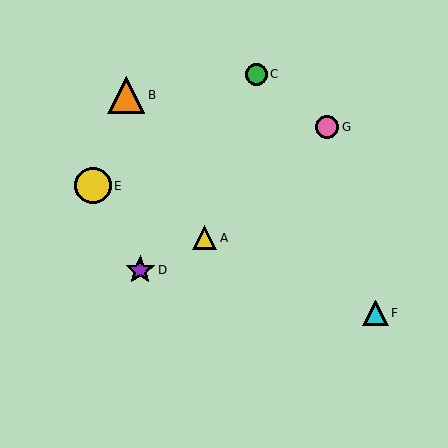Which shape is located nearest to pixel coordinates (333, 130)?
The pink circle (labeled G) at (327, 127) is nearest to that location.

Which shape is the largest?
The orange triangle (labeled B) is the largest.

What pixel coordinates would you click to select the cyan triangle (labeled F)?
Click at (376, 313) to select the cyan triangle F.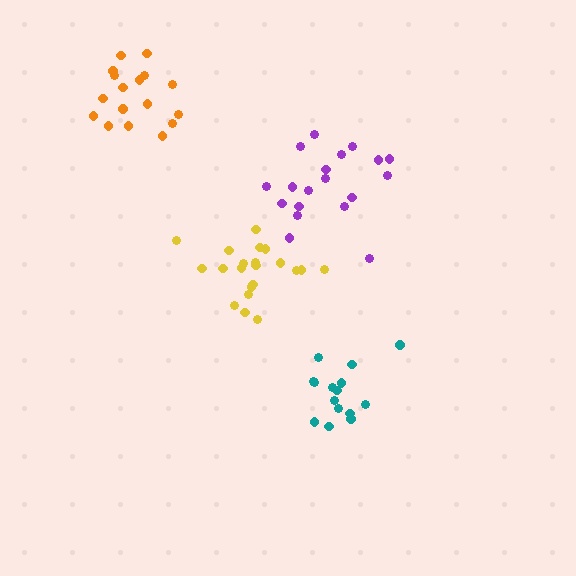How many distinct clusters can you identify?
There are 4 distinct clusters.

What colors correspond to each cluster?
The clusters are colored: teal, orange, yellow, purple.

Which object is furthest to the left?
The orange cluster is leftmost.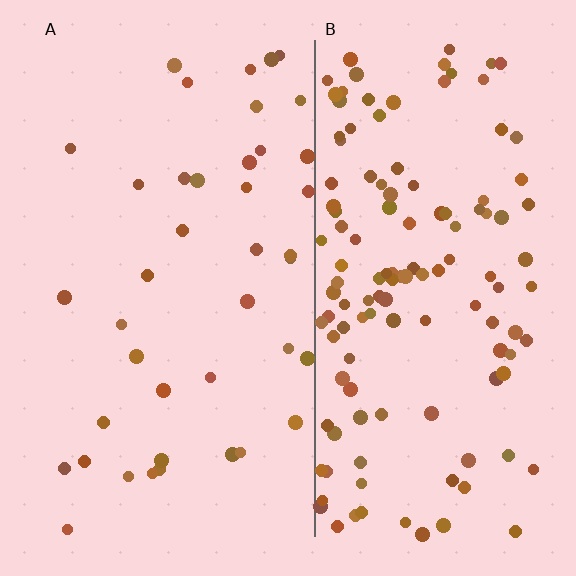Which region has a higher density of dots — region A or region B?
B (the right).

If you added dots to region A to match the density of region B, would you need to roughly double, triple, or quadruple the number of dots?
Approximately triple.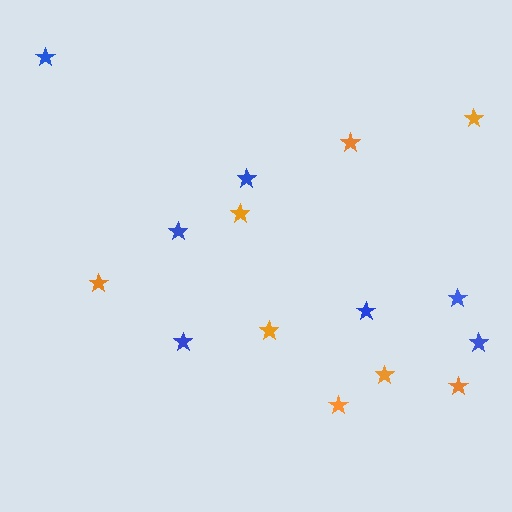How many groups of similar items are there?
There are 2 groups: one group of blue stars (7) and one group of orange stars (8).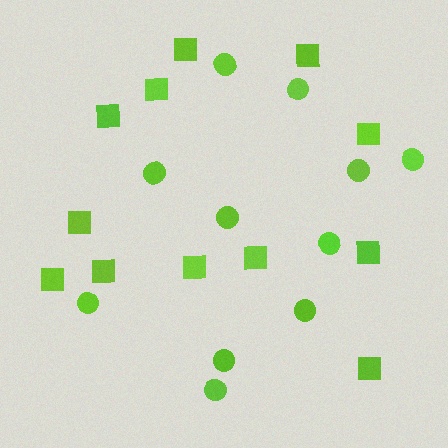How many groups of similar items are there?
There are 2 groups: one group of circles (11) and one group of squares (12).